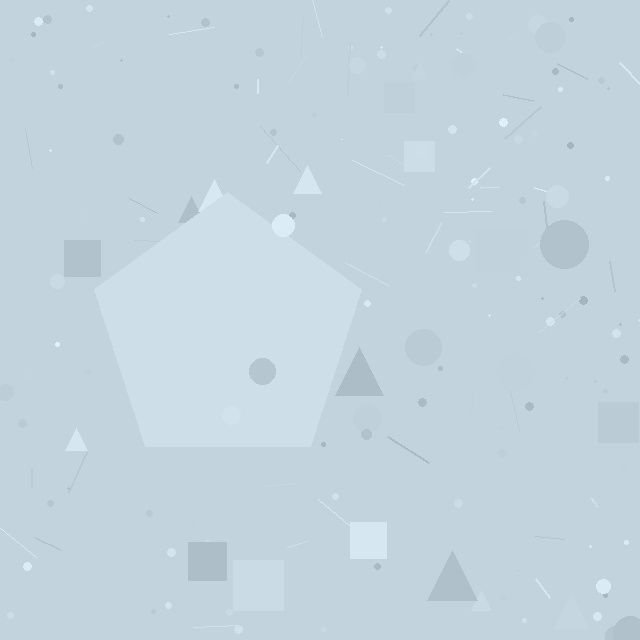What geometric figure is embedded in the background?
A pentagon is embedded in the background.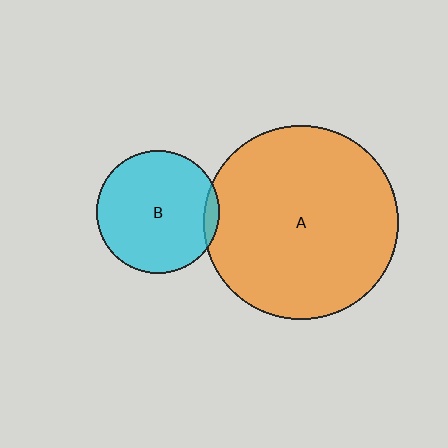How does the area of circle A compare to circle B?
Approximately 2.5 times.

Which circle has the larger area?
Circle A (orange).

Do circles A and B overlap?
Yes.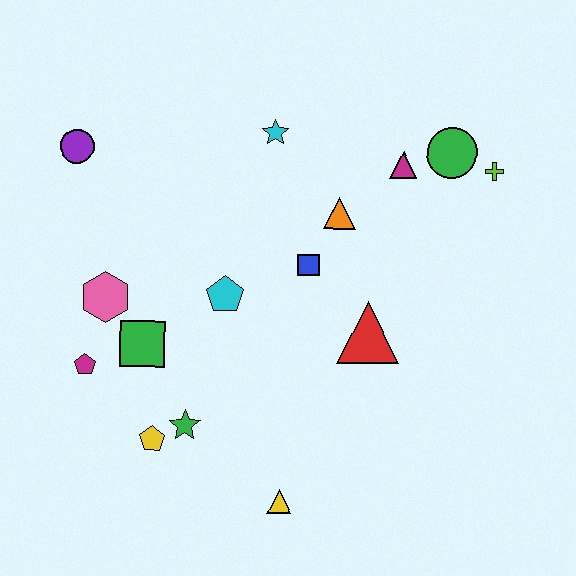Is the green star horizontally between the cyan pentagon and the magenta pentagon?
Yes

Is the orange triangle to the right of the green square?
Yes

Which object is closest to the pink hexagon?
The green square is closest to the pink hexagon.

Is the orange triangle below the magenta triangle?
Yes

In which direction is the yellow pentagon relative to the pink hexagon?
The yellow pentagon is below the pink hexagon.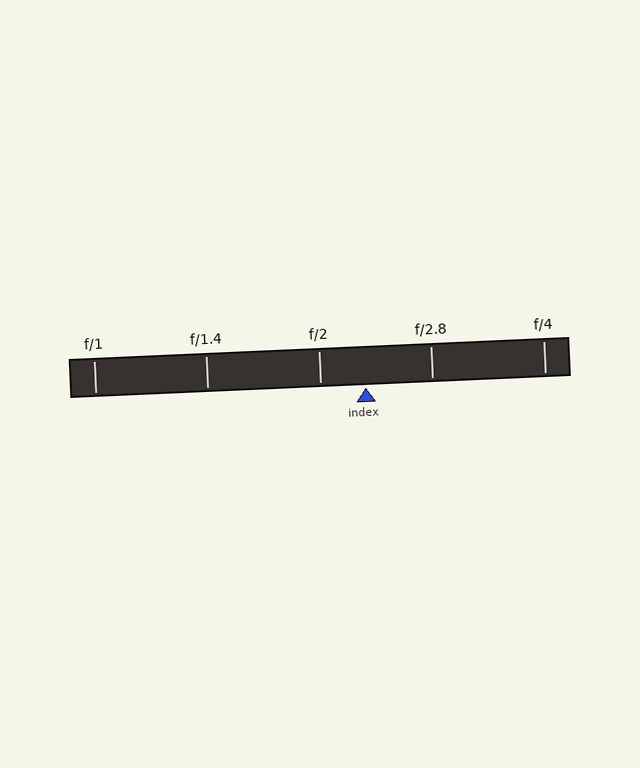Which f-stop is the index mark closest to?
The index mark is closest to f/2.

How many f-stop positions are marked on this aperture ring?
There are 5 f-stop positions marked.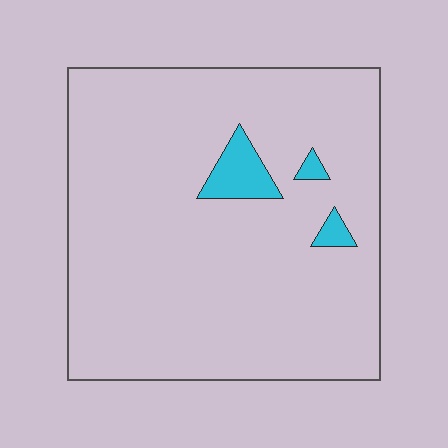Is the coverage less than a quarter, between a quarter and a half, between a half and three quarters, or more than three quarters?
Less than a quarter.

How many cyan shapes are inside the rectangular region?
3.